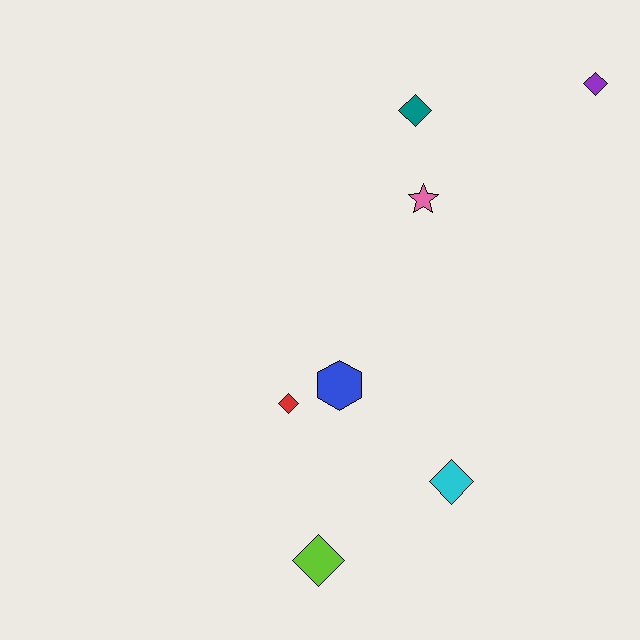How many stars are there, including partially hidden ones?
There is 1 star.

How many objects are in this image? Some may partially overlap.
There are 7 objects.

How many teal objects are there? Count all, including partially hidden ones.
There is 1 teal object.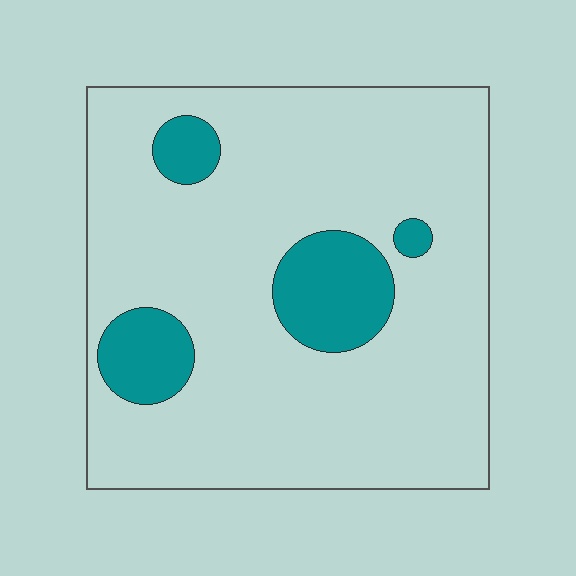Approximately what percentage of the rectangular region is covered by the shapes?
Approximately 15%.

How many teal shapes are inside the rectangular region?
4.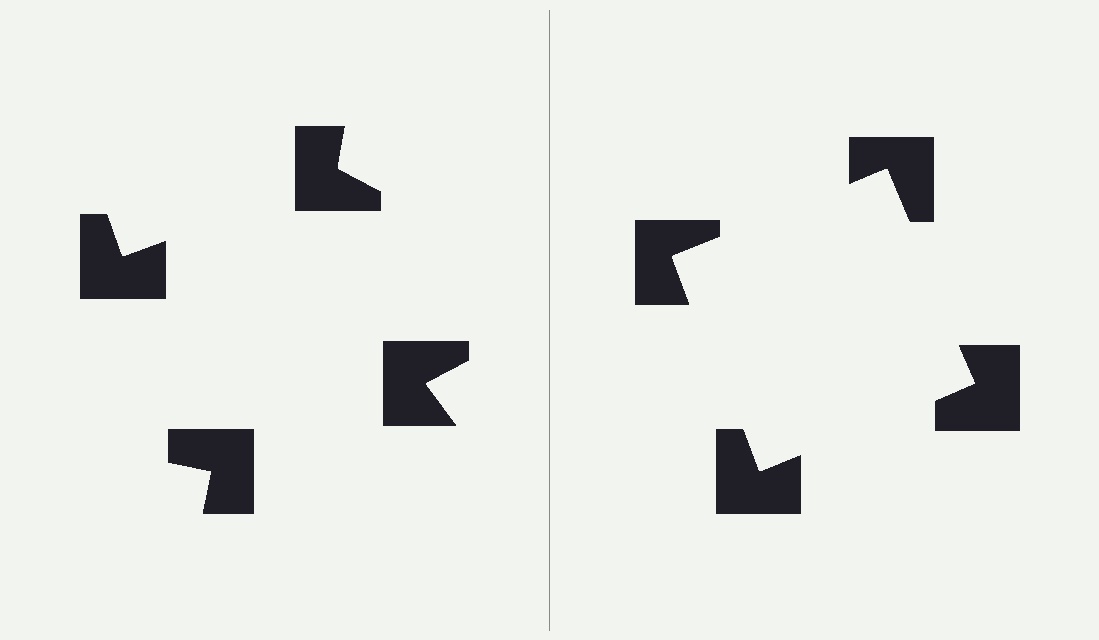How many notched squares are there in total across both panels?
8 — 4 on each side.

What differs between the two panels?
The notched squares are positioned identically on both sides; only the wedge orientations differ. On the right they align to a square; on the left they are misaligned.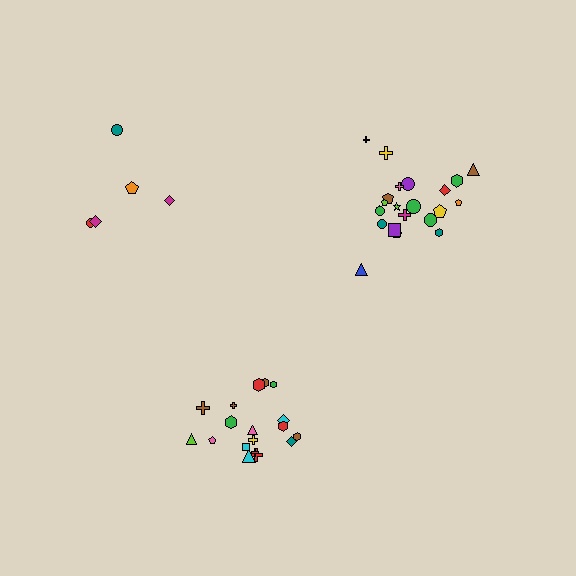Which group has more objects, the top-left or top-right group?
The top-right group.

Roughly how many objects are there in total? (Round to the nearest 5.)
Roughly 45 objects in total.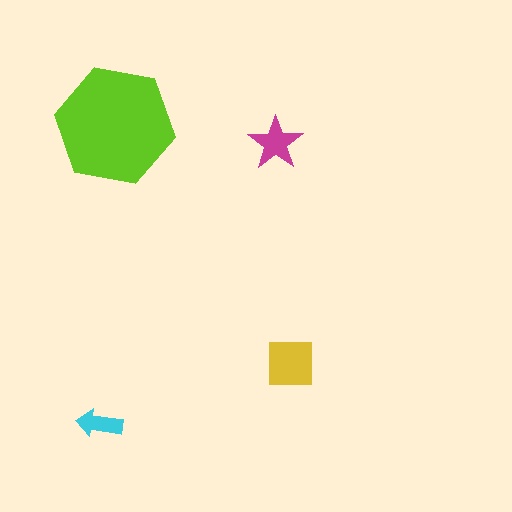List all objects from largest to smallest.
The lime hexagon, the yellow square, the magenta star, the cyan arrow.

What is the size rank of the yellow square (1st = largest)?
2nd.